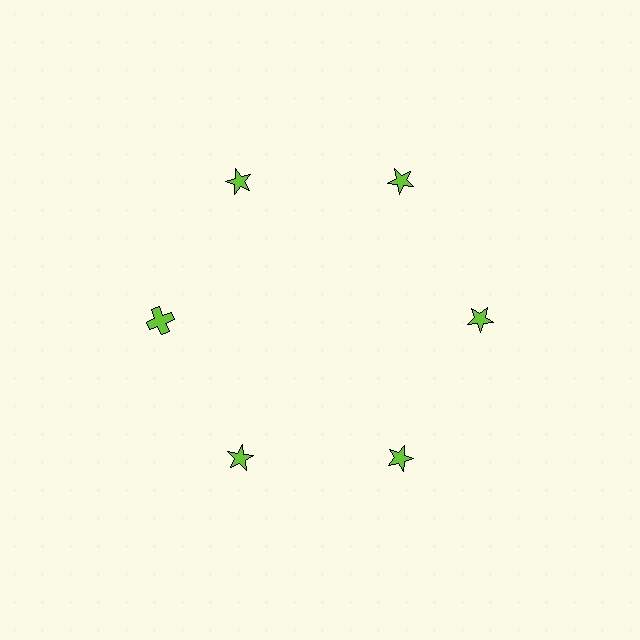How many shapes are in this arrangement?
There are 6 shapes arranged in a ring pattern.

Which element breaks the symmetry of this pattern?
The lime cross at roughly the 9 o'clock position breaks the symmetry. All other shapes are lime stars.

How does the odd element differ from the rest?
It has a different shape: cross instead of star.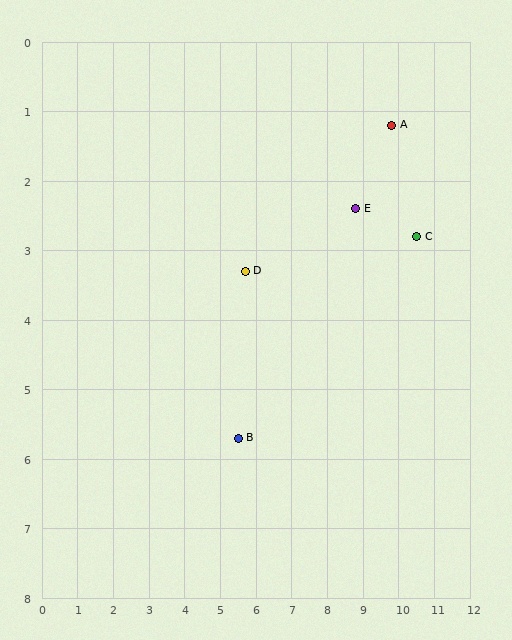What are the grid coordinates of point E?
Point E is at approximately (8.8, 2.4).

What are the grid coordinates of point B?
Point B is at approximately (5.5, 5.7).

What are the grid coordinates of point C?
Point C is at approximately (10.5, 2.8).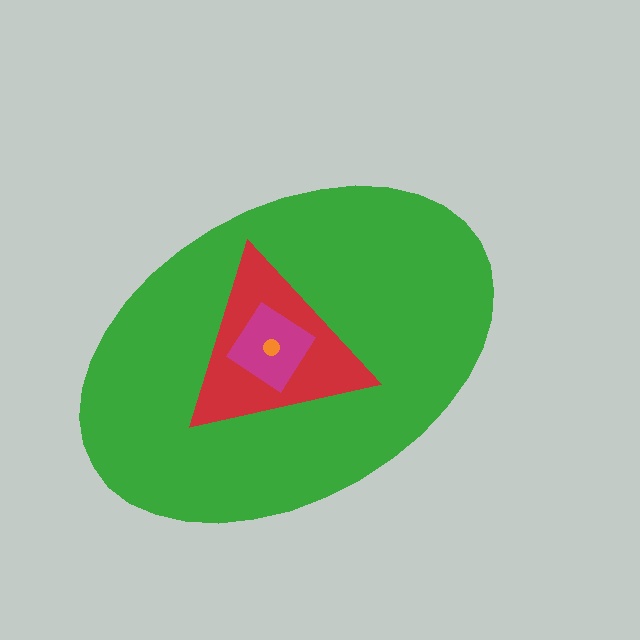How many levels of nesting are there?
4.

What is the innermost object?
The orange circle.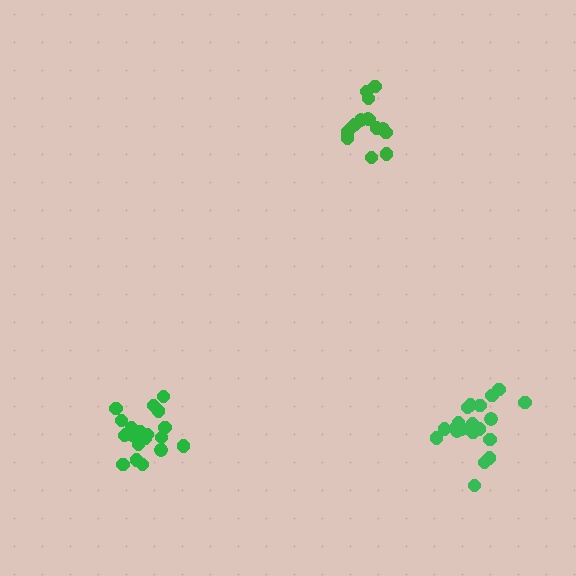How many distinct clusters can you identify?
There are 3 distinct clusters.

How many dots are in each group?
Group 1: 15 dots, Group 2: 20 dots, Group 3: 20 dots (55 total).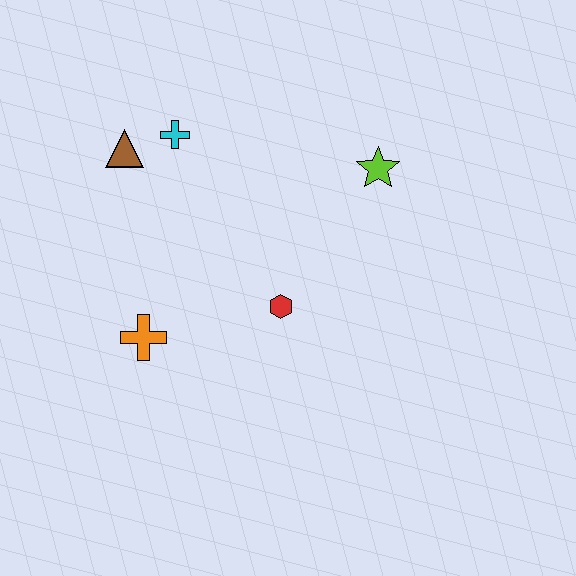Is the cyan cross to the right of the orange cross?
Yes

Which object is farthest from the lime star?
The orange cross is farthest from the lime star.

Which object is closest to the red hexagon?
The orange cross is closest to the red hexagon.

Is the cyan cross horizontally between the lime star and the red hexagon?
No